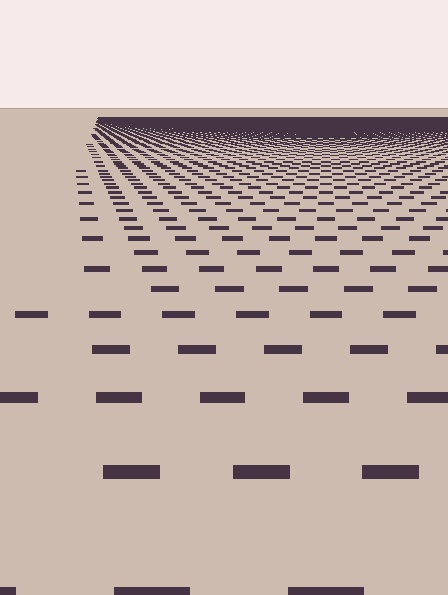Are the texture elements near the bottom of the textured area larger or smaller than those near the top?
Larger. Near the bottom, elements are closer to the viewer and appear at a bigger on-screen size.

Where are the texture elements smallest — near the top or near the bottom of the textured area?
Near the top.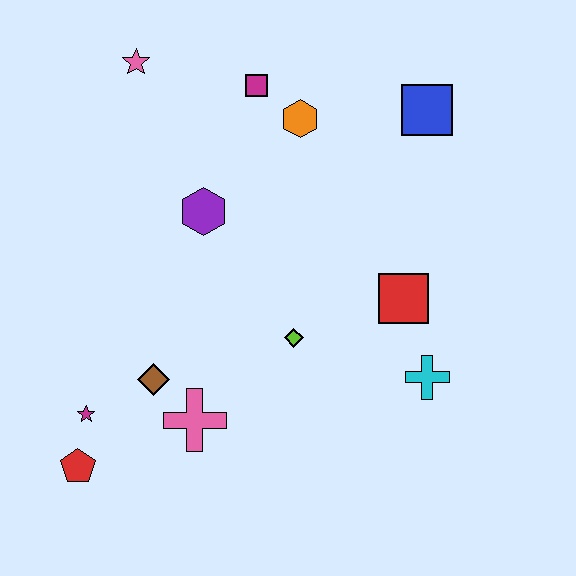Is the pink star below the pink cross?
No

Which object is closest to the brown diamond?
The pink cross is closest to the brown diamond.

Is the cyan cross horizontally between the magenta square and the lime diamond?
No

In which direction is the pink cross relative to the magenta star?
The pink cross is to the right of the magenta star.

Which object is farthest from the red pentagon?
The blue square is farthest from the red pentagon.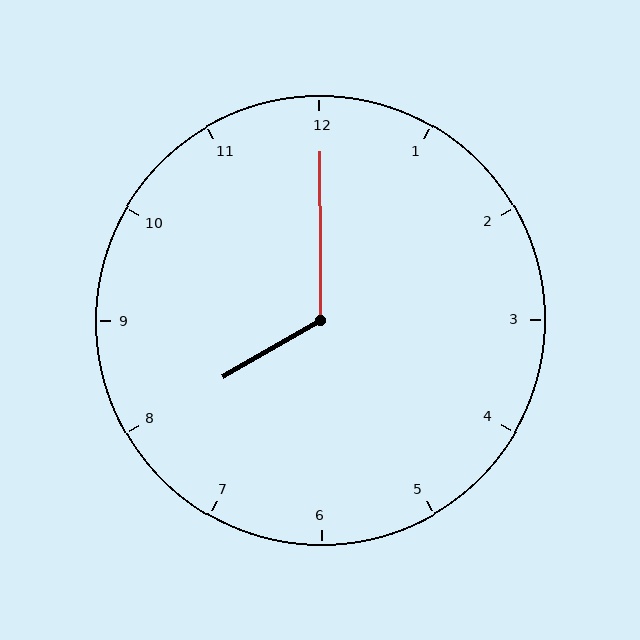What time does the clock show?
8:00.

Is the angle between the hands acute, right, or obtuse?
It is obtuse.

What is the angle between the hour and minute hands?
Approximately 120 degrees.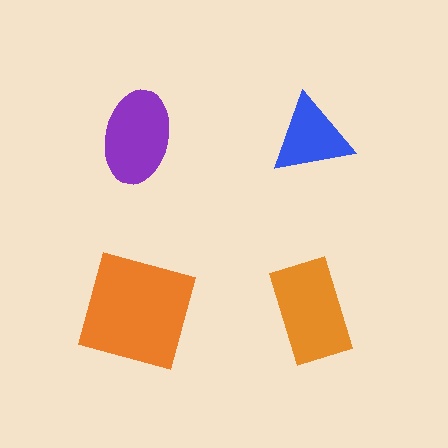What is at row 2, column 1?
An orange square.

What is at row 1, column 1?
A purple ellipse.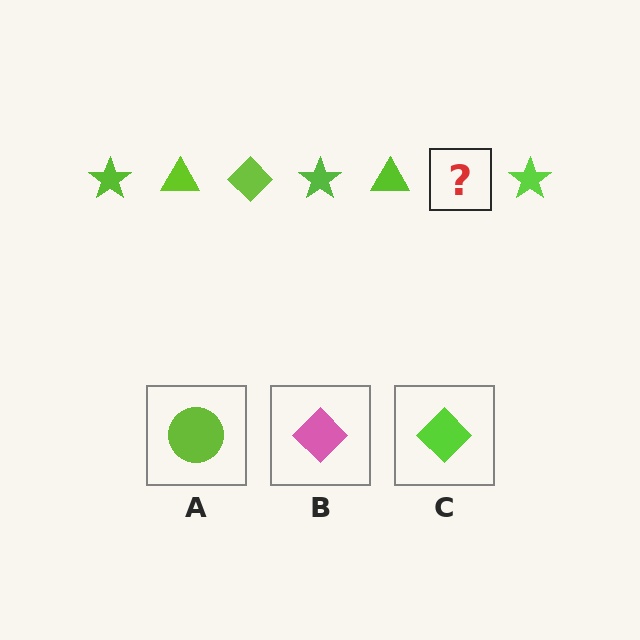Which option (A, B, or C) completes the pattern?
C.